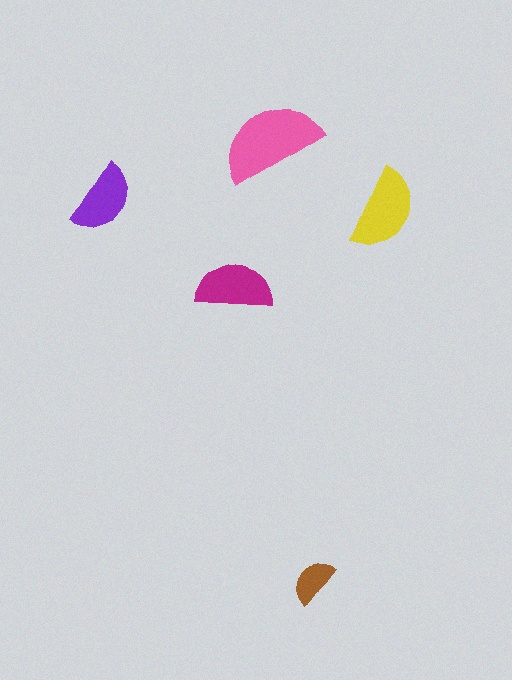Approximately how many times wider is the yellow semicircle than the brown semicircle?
About 1.5 times wider.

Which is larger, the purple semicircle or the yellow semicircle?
The yellow one.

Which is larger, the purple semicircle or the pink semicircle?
The pink one.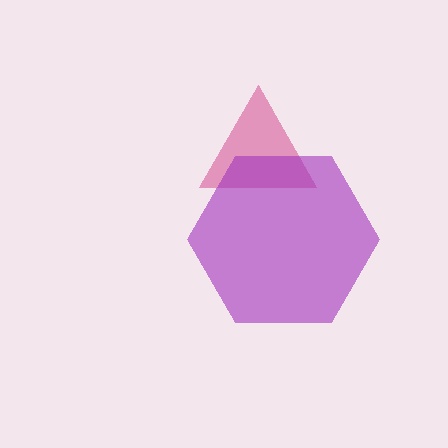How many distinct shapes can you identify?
There are 2 distinct shapes: a magenta triangle, a purple hexagon.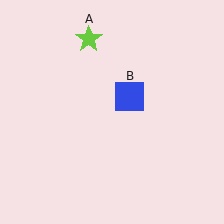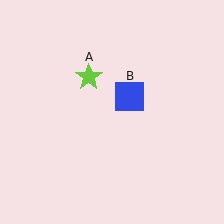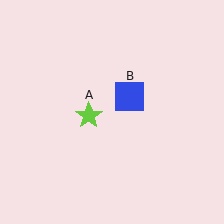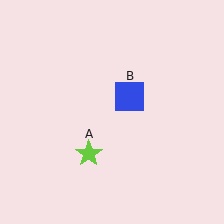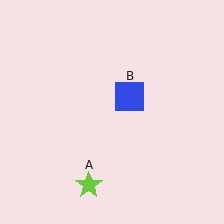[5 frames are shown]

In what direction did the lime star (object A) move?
The lime star (object A) moved down.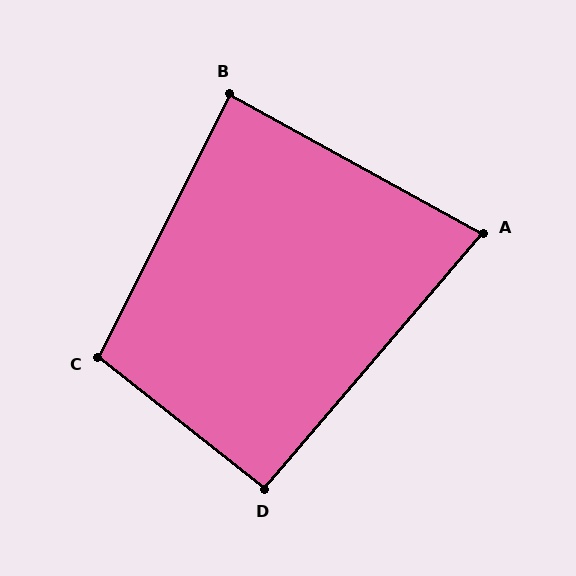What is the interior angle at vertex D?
Approximately 92 degrees (approximately right).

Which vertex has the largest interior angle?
C, at approximately 102 degrees.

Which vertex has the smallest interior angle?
A, at approximately 78 degrees.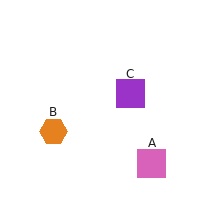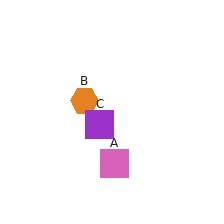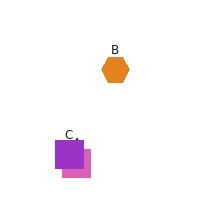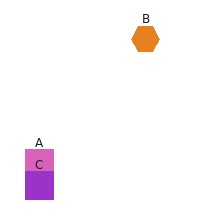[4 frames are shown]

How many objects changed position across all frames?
3 objects changed position: pink square (object A), orange hexagon (object B), purple square (object C).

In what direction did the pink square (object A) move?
The pink square (object A) moved left.